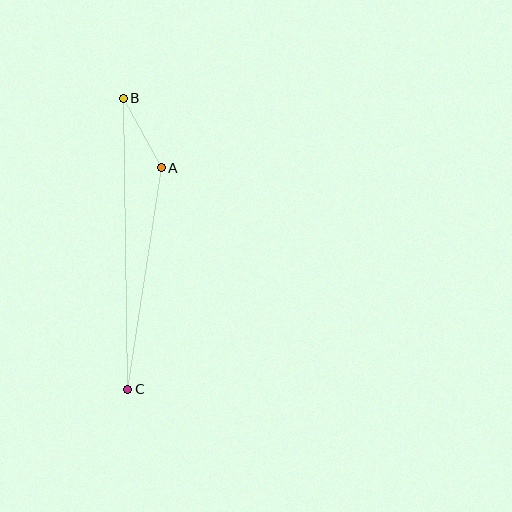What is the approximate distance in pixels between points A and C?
The distance between A and C is approximately 224 pixels.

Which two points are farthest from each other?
Points B and C are farthest from each other.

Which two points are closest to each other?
Points A and B are closest to each other.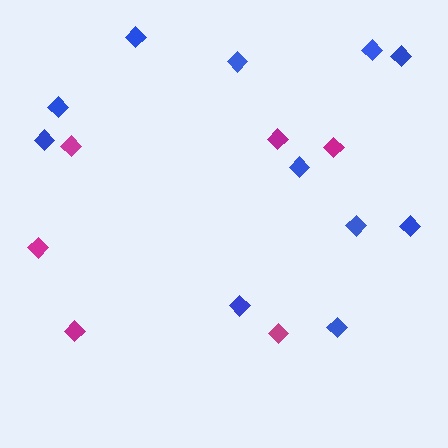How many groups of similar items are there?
There are 2 groups: one group of blue diamonds (11) and one group of magenta diamonds (6).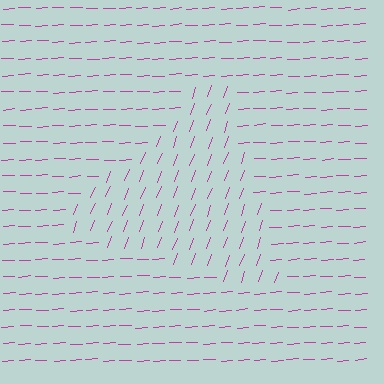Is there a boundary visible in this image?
Yes, there is a texture boundary formed by a change in line orientation.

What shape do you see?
I see a triangle.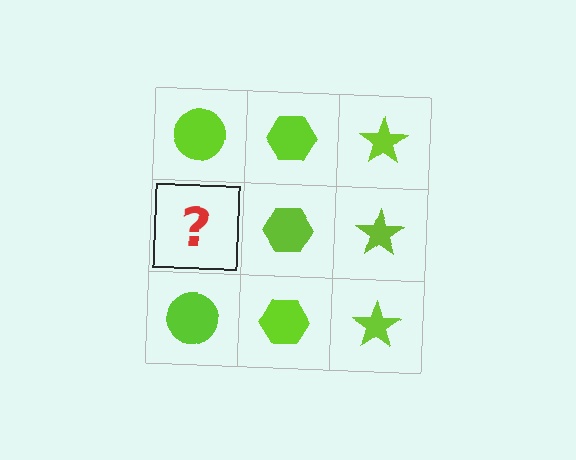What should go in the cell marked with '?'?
The missing cell should contain a lime circle.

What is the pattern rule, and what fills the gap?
The rule is that each column has a consistent shape. The gap should be filled with a lime circle.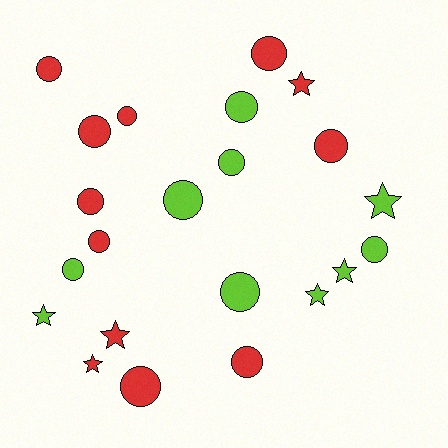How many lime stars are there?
There are 4 lime stars.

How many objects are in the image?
There are 22 objects.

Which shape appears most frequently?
Circle, with 15 objects.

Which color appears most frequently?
Red, with 12 objects.